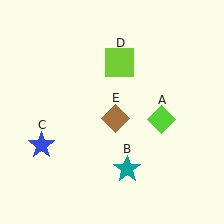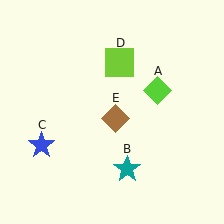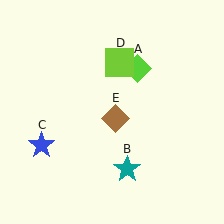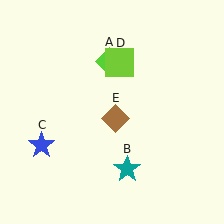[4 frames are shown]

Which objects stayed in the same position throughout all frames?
Teal star (object B) and blue star (object C) and lime square (object D) and brown diamond (object E) remained stationary.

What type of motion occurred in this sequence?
The lime diamond (object A) rotated counterclockwise around the center of the scene.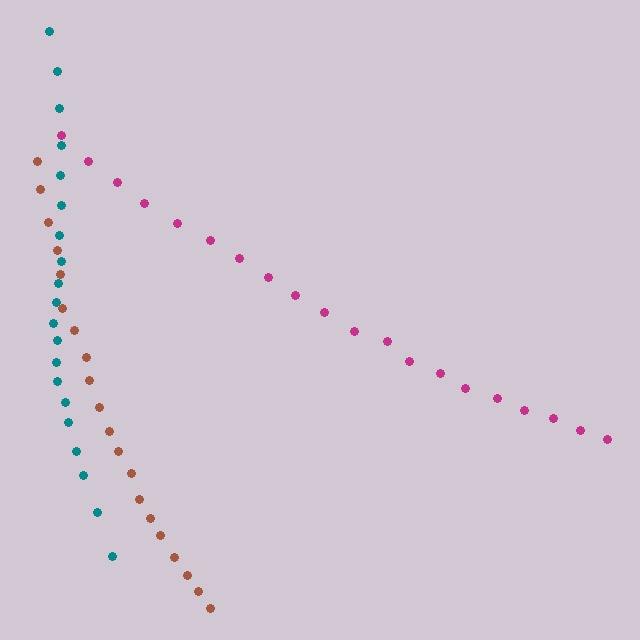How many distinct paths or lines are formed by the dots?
There are 3 distinct paths.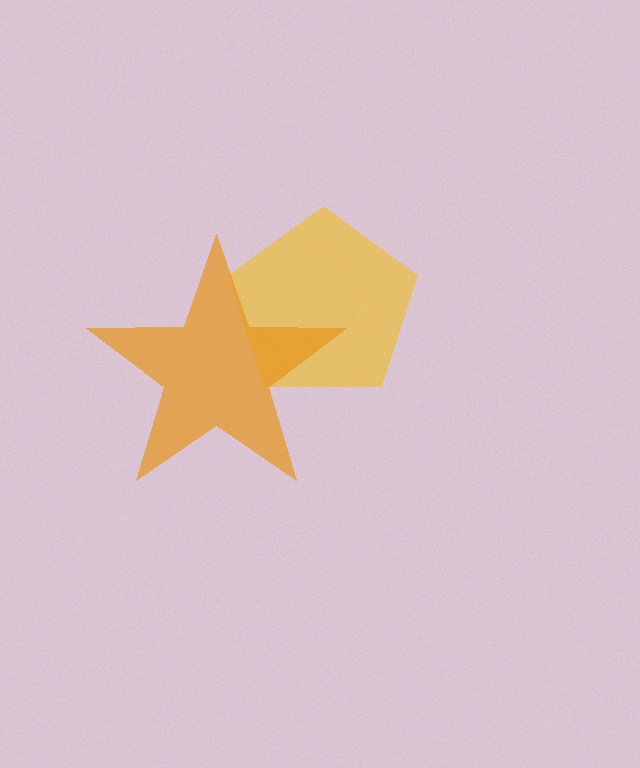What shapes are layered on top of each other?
The layered shapes are: a yellow pentagon, an orange star.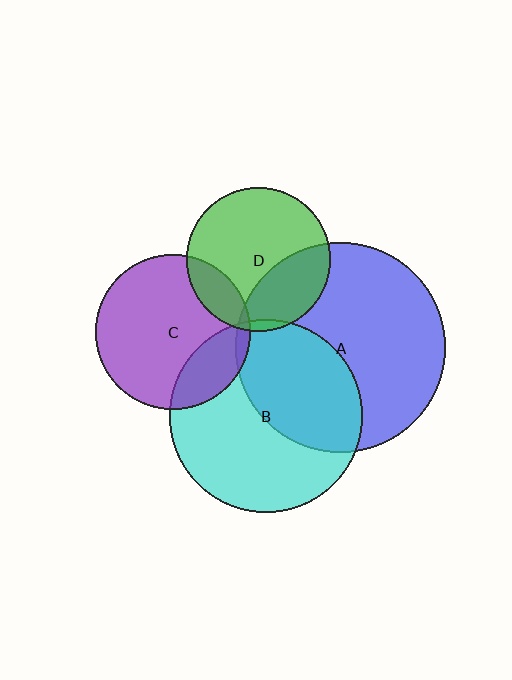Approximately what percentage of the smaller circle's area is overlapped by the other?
Approximately 45%.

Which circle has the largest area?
Circle A (blue).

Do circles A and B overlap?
Yes.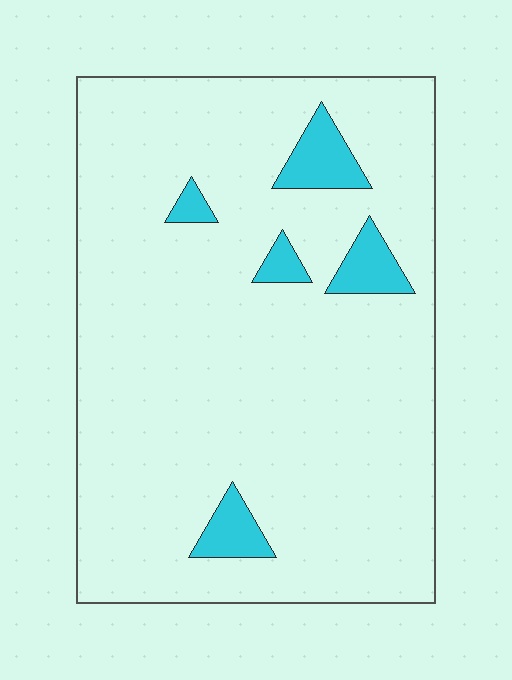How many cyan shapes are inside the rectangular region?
5.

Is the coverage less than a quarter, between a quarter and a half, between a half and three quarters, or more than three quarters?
Less than a quarter.